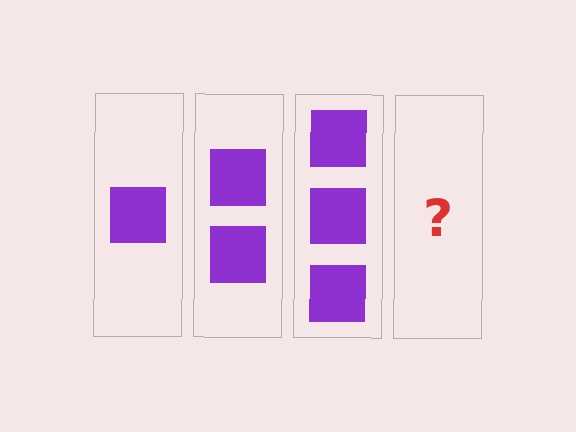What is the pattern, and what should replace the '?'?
The pattern is that each step adds one more square. The '?' should be 4 squares.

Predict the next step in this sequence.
The next step is 4 squares.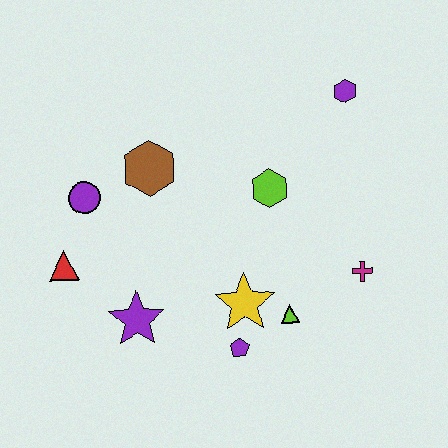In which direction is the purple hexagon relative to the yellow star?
The purple hexagon is above the yellow star.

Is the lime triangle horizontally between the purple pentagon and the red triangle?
No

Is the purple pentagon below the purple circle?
Yes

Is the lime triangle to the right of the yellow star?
Yes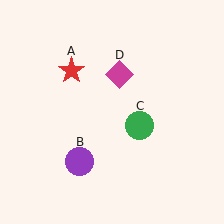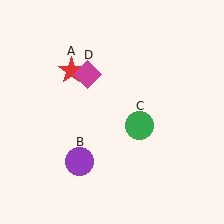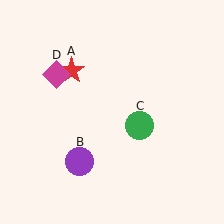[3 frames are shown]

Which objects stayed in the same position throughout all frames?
Red star (object A) and purple circle (object B) and green circle (object C) remained stationary.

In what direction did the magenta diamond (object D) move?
The magenta diamond (object D) moved left.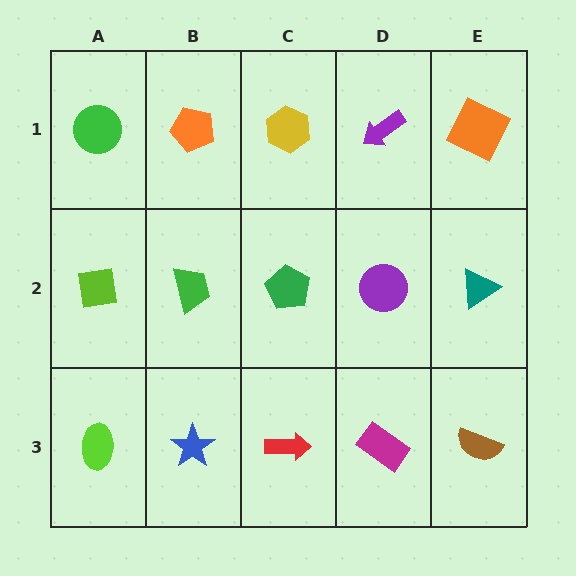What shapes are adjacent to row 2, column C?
A yellow hexagon (row 1, column C), a red arrow (row 3, column C), a green trapezoid (row 2, column B), a purple circle (row 2, column D).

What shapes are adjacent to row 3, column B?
A green trapezoid (row 2, column B), a lime ellipse (row 3, column A), a red arrow (row 3, column C).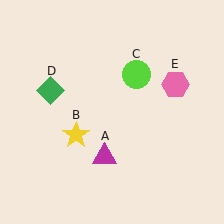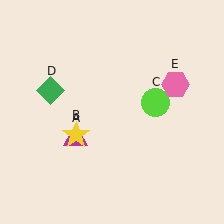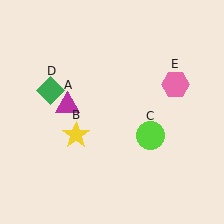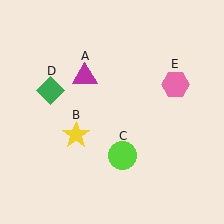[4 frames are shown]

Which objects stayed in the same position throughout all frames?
Yellow star (object B) and green diamond (object D) and pink hexagon (object E) remained stationary.